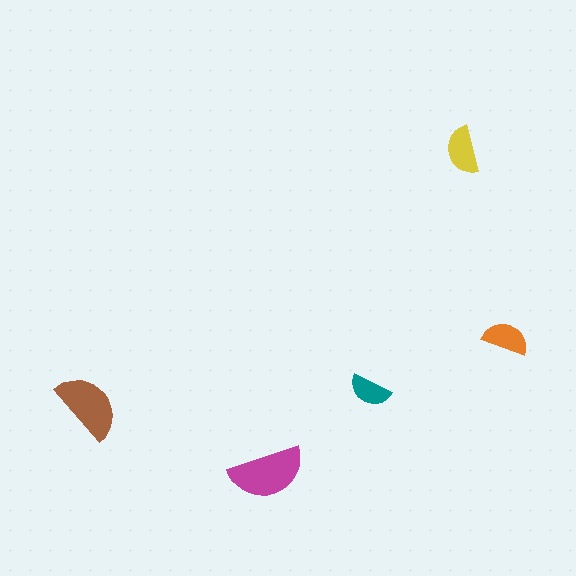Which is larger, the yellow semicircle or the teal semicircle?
The yellow one.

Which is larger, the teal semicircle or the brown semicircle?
The brown one.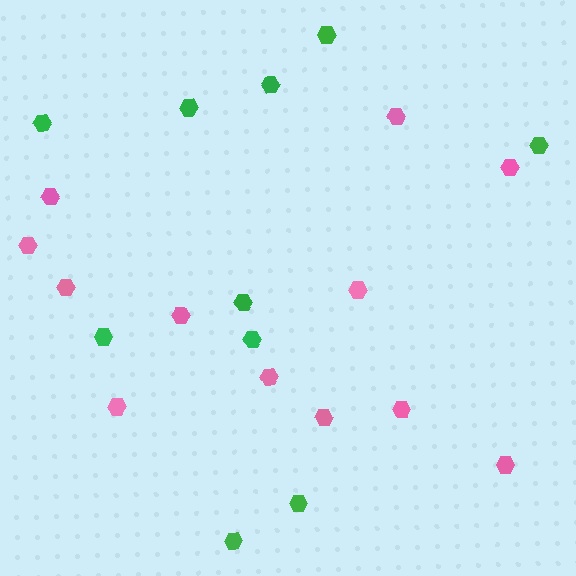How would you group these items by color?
There are 2 groups: one group of pink hexagons (12) and one group of green hexagons (10).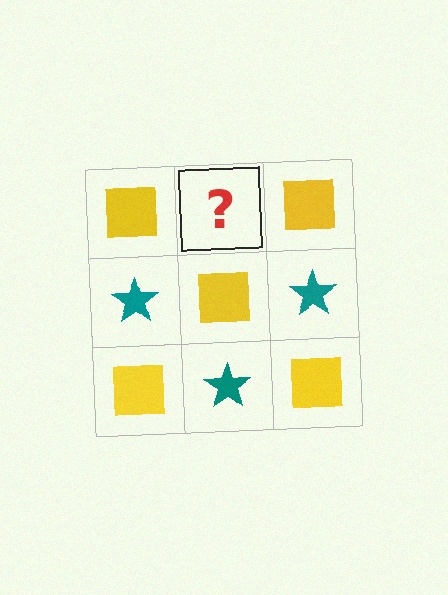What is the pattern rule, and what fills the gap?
The rule is that it alternates yellow square and teal star in a checkerboard pattern. The gap should be filled with a teal star.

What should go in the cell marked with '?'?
The missing cell should contain a teal star.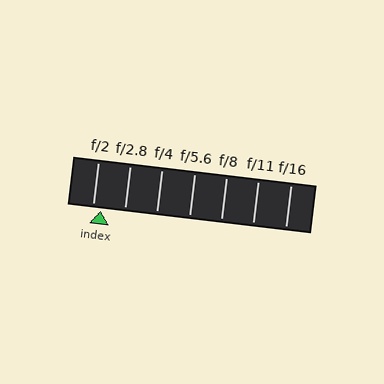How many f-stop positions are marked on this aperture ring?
There are 7 f-stop positions marked.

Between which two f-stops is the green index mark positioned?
The index mark is between f/2 and f/2.8.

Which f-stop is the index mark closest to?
The index mark is closest to f/2.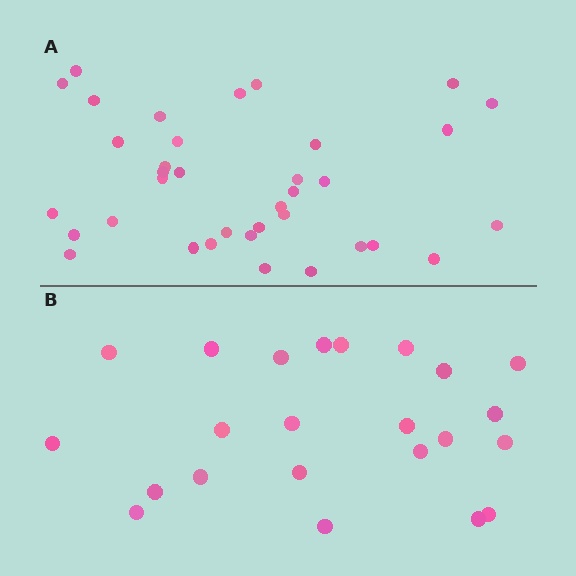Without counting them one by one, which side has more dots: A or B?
Region A (the top region) has more dots.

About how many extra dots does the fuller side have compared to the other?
Region A has approximately 15 more dots than region B.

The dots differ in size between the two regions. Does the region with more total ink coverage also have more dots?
No. Region B has more total ink coverage because its dots are larger, but region A actually contains more individual dots. Total area can be misleading — the number of items is what matters here.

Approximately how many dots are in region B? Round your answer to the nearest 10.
About 20 dots. (The exact count is 23, which rounds to 20.)